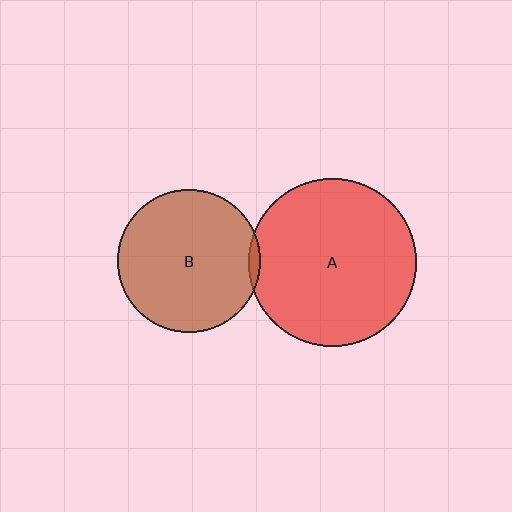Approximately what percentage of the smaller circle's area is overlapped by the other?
Approximately 5%.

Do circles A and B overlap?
Yes.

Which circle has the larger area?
Circle A (red).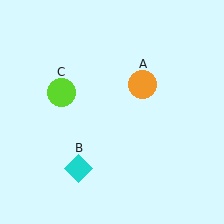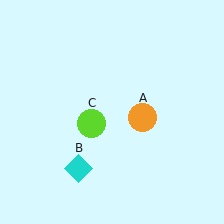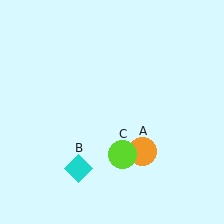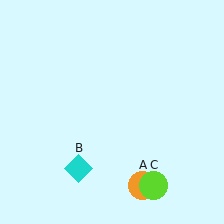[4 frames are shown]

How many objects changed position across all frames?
2 objects changed position: orange circle (object A), lime circle (object C).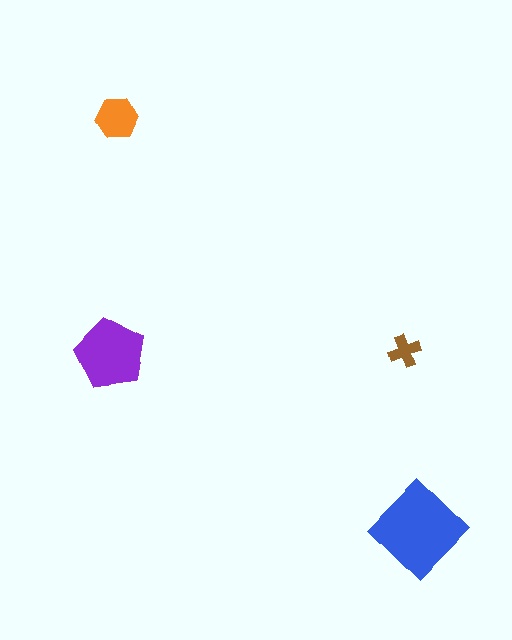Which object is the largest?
The blue diamond.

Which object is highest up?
The orange hexagon is topmost.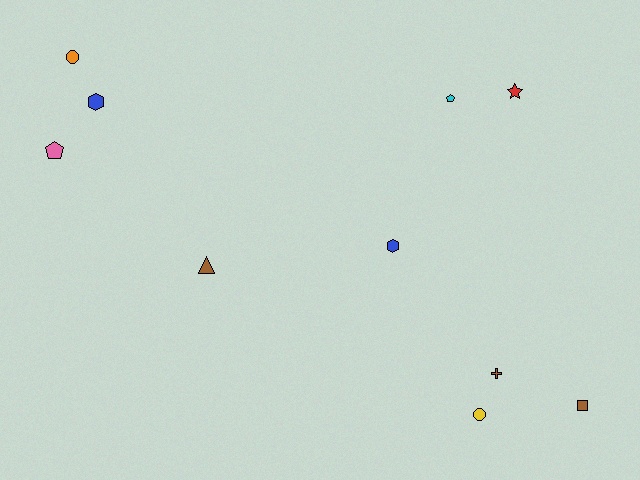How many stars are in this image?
There is 1 star.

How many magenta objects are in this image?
There are no magenta objects.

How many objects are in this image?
There are 10 objects.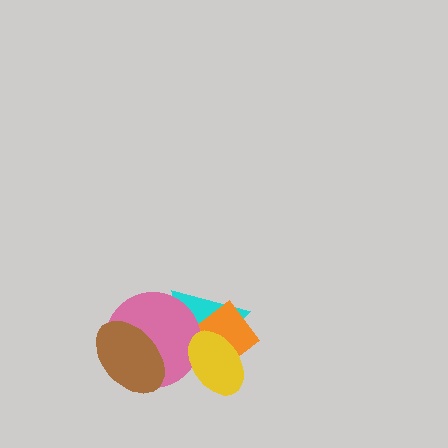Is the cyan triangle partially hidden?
Yes, it is partially covered by another shape.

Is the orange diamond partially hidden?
Yes, it is partially covered by another shape.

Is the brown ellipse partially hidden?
No, no other shape covers it.